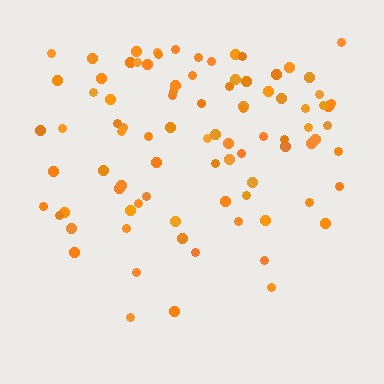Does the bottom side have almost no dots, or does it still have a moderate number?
Still a moderate number, just noticeably fewer than the top.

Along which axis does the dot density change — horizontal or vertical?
Vertical.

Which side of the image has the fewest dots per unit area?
The bottom.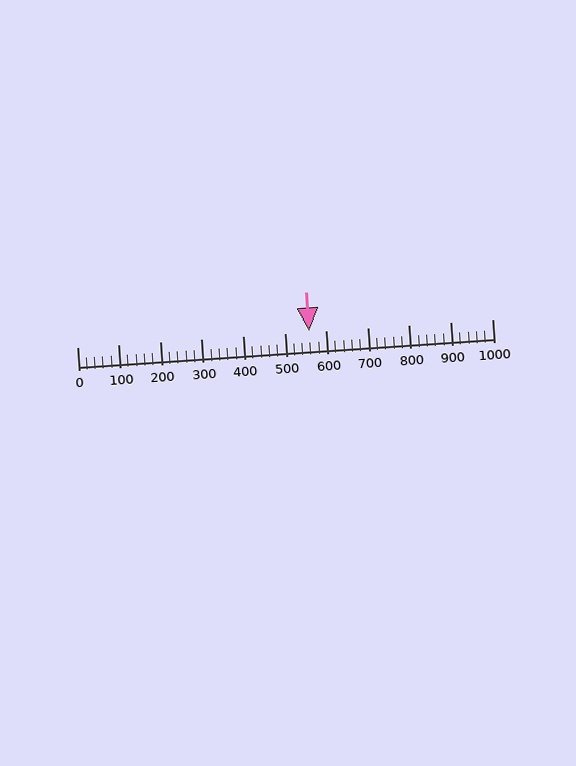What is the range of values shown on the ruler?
The ruler shows values from 0 to 1000.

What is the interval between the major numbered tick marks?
The major tick marks are spaced 100 units apart.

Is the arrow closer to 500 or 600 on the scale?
The arrow is closer to 600.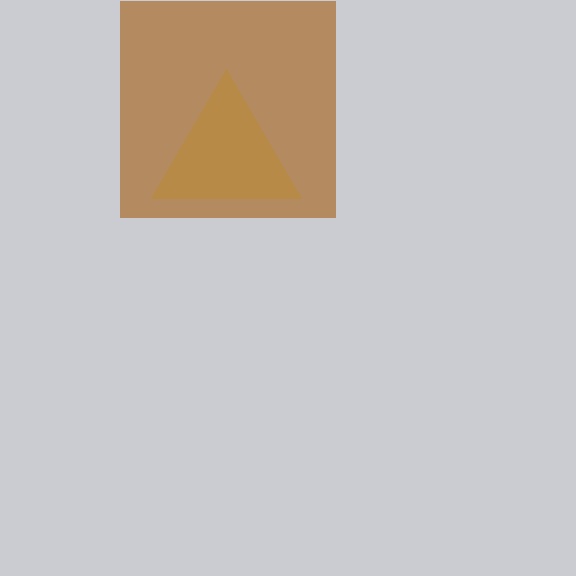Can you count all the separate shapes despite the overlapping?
Yes, there are 2 separate shapes.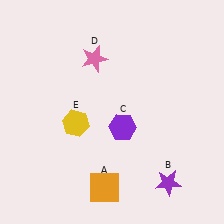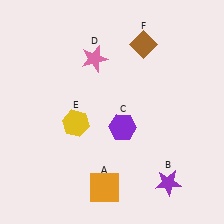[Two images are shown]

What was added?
A brown diamond (F) was added in Image 2.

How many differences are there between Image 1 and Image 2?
There is 1 difference between the two images.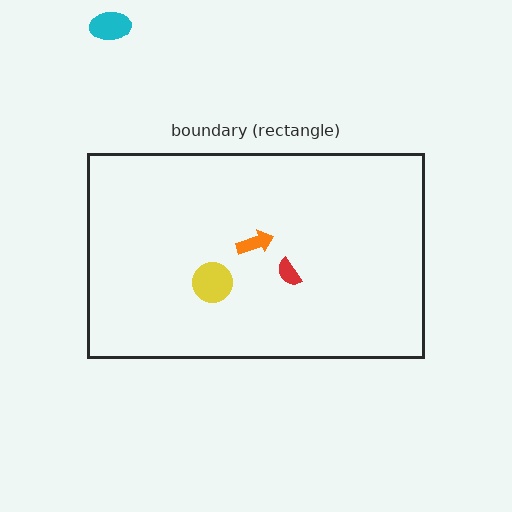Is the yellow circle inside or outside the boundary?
Inside.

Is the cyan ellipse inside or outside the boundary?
Outside.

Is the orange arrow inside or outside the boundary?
Inside.